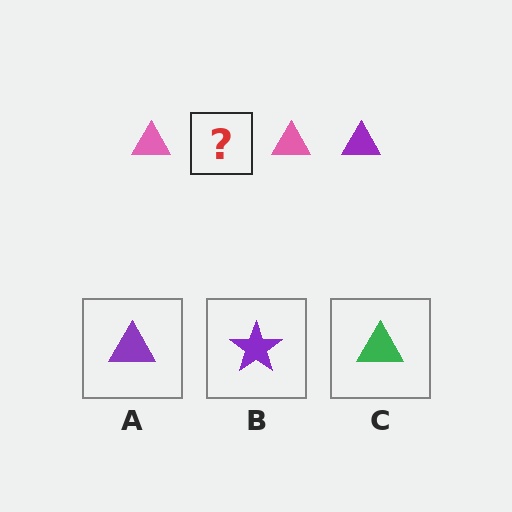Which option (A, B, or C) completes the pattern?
A.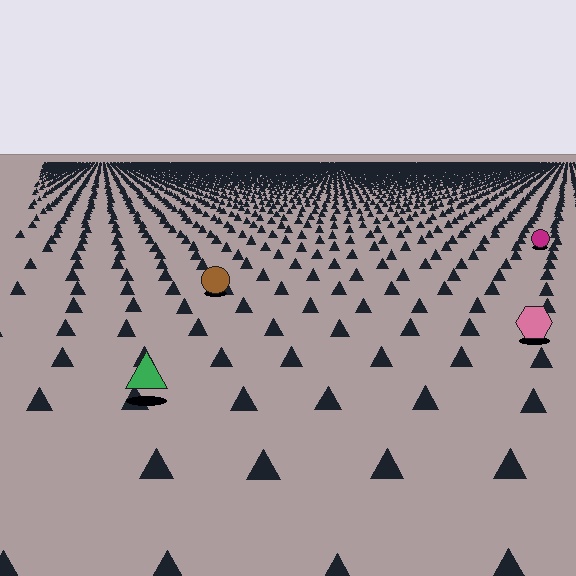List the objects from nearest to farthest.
From nearest to farthest: the green triangle, the pink hexagon, the brown circle, the magenta circle.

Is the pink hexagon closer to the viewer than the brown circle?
Yes. The pink hexagon is closer — you can tell from the texture gradient: the ground texture is coarser near it.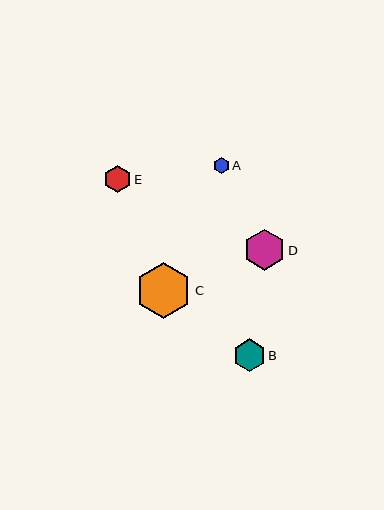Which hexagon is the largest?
Hexagon C is the largest with a size of approximately 55 pixels.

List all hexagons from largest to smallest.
From largest to smallest: C, D, B, E, A.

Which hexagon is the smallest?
Hexagon A is the smallest with a size of approximately 16 pixels.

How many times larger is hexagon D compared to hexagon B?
Hexagon D is approximately 1.3 times the size of hexagon B.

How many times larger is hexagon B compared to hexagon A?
Hexagon B is approximately 2.0 times the size of hexagon A.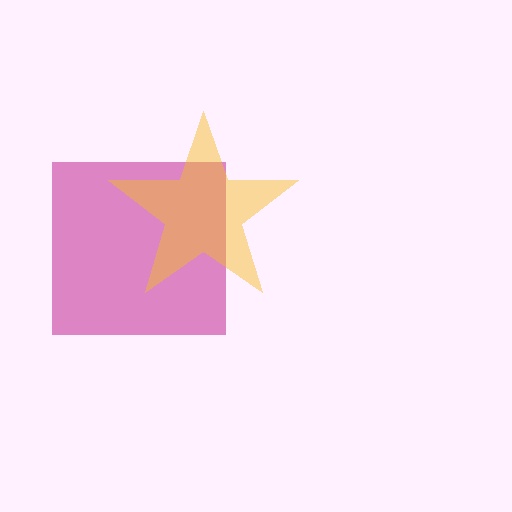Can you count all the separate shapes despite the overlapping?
Yes, there are 2 separate shapes.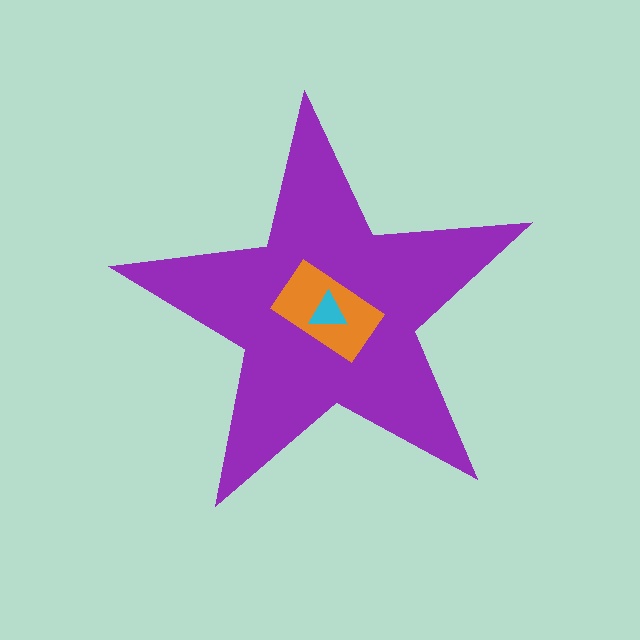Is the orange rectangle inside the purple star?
Yes.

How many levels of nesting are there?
3.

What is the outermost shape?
The purple star.